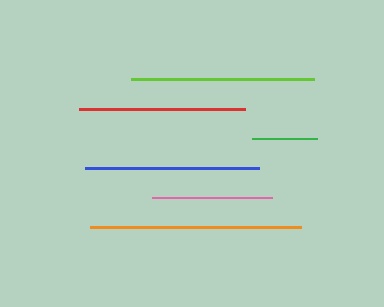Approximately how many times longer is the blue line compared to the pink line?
The blue line is approximately 1.5 times the length of the pink line.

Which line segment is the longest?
The orange line is the longest at approximately 211 pixels.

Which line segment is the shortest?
The green line is the shortest at approximately 66 pixels.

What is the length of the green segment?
The green segment is approximately 66 pixels long.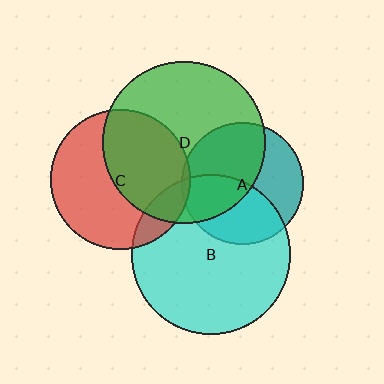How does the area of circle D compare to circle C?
Approximately 1.3 times.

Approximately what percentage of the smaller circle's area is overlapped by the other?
Approximately 50%.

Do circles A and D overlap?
Yes.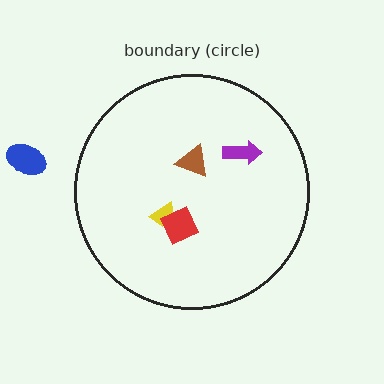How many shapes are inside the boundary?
4 inside, 1 outside.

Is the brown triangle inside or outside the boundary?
Inside.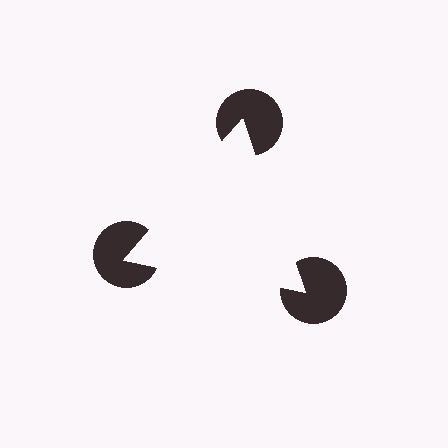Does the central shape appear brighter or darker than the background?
It typically appears slightly brighter than the background, even though no actual brightness change is drawn.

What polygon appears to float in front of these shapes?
An illusory triangle — its edges are inferred from the aligned wedge cuts in the pac-man discs, not physically drawn.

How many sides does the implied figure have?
3 sides.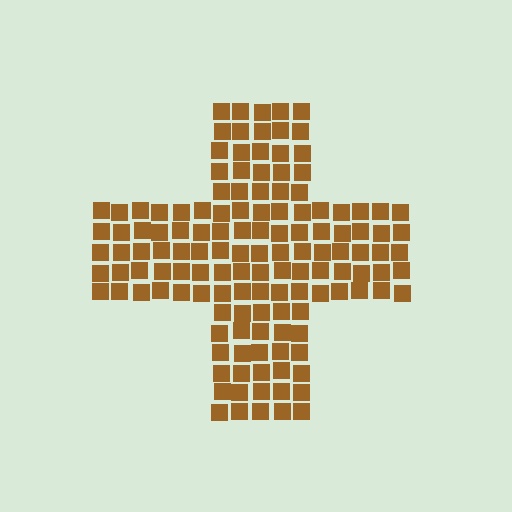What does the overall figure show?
The overall figure shows a cross.